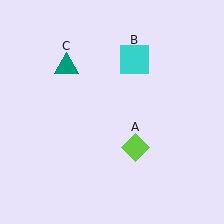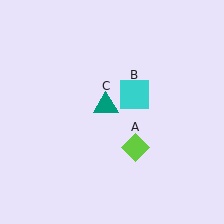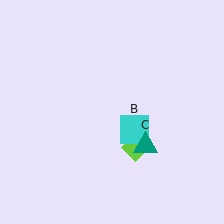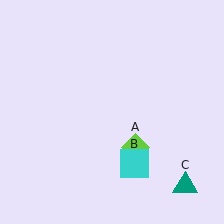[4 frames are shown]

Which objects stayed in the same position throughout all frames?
Lime diamond (object A) remained stationary.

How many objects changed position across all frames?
2 objects changed position: cyan square (object B), teal triangle (object C).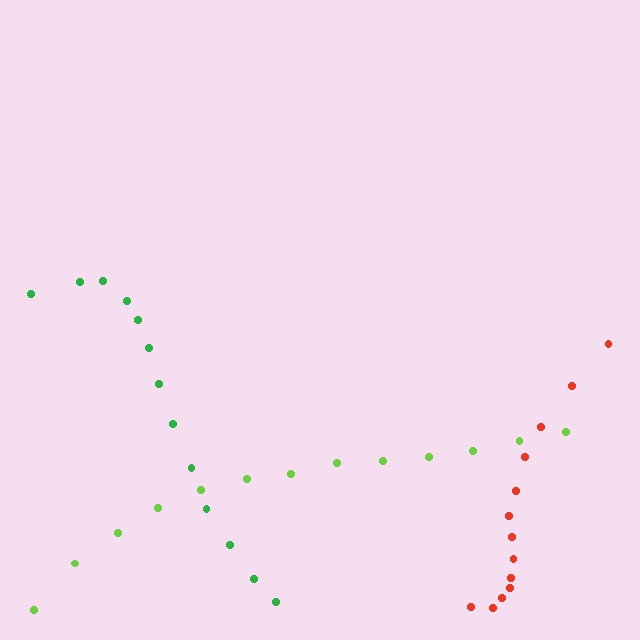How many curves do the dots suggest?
There are 3 distinct paths.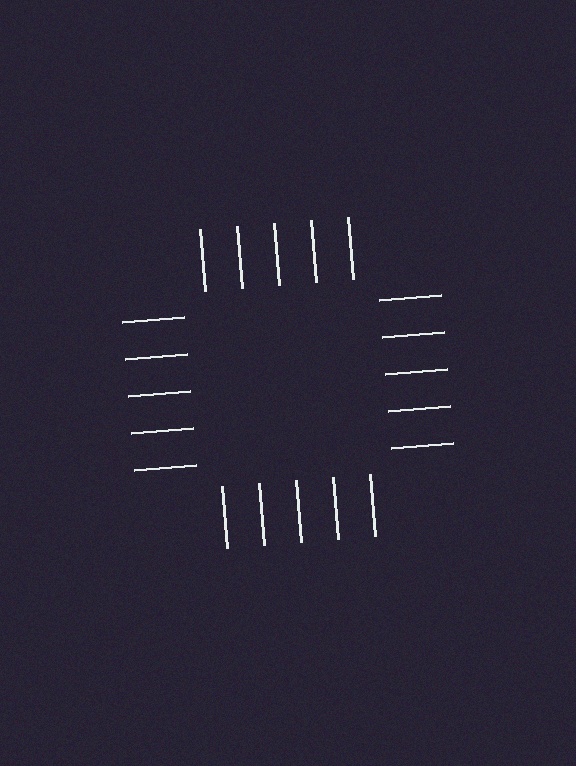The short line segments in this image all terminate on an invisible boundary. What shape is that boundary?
An illusory square — the line segments terminate on its edges but no continuous stroke is drawn.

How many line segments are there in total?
20 — 5 along each of the 4 edges.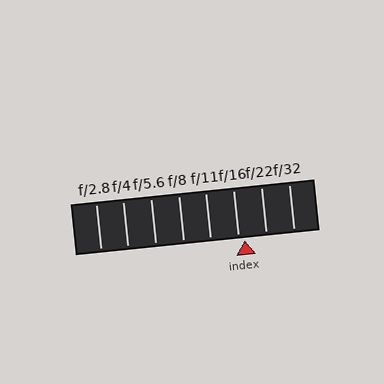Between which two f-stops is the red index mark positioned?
The index mark is between f/16 and f/22.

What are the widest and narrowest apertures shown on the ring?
The widest aperture shown is f/2.8 and the narrowest is f/32.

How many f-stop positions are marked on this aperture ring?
There are 8 f-stop positions marked.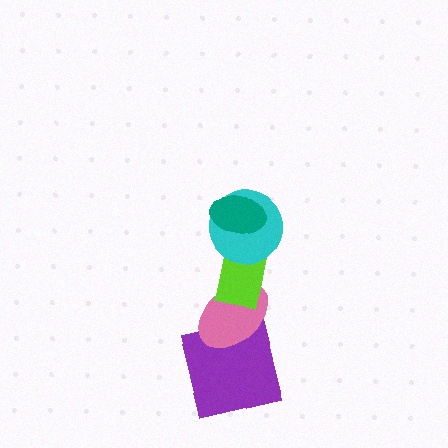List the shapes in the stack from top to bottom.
From top to bottom: the teal ellipse, the cyan circle, the lime rectangle, the pink ellipse, the purple square.